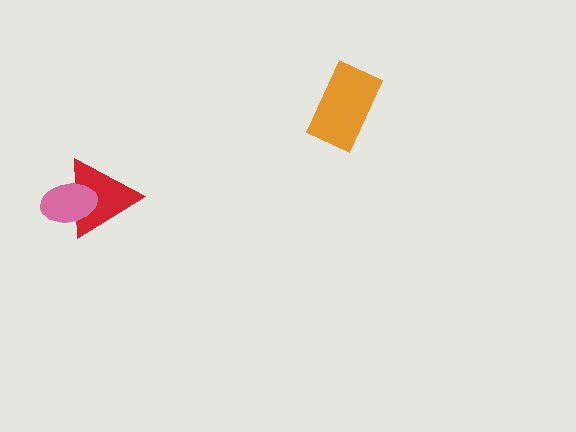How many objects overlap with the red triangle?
1 object overlaps with the red triangle.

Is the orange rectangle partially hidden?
No, no other shape covers it.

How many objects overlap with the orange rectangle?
0 objects overlap with the orange rectangle.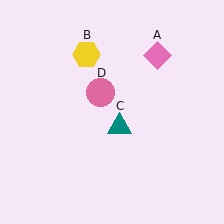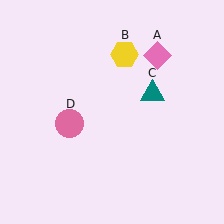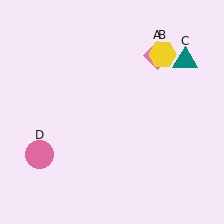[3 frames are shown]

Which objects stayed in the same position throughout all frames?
Pink diamond (object A) remained stationary.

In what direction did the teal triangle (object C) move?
The teal triangle (object C) moved up and to the right.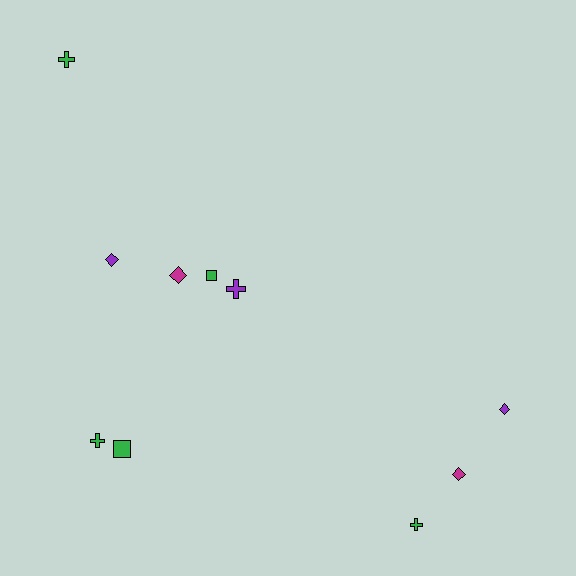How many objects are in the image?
There are 10 objects.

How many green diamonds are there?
There are no green diamonds.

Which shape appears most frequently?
Diamond, with 4 objects.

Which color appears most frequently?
Green, with 5 objects.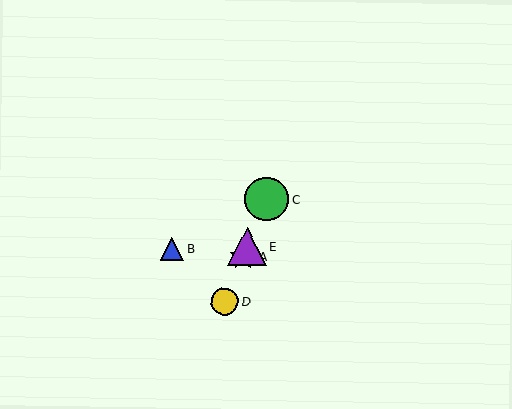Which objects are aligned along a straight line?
Objects A, C, D, E are aligned along a straight line.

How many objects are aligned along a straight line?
4 objects (A, C, D, E) are aligned along a straight line.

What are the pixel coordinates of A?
Object A is at (243, 257).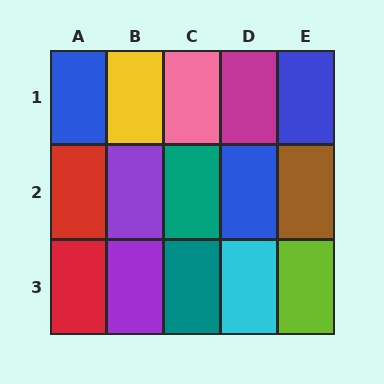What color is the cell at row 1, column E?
Blue.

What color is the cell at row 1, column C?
Pink.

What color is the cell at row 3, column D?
Cyan.